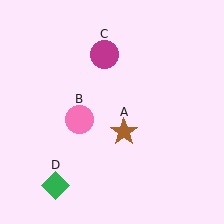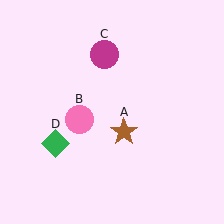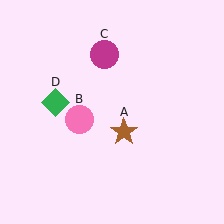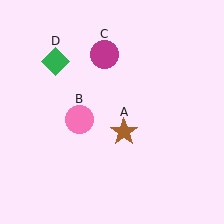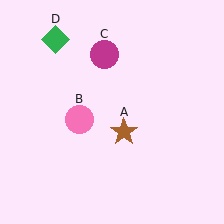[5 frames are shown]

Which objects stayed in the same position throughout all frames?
Brown star (object A) and pink circle (object B) and magenta circle (object C) remained stationary.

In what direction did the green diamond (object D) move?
The green diamond (object D) moved up.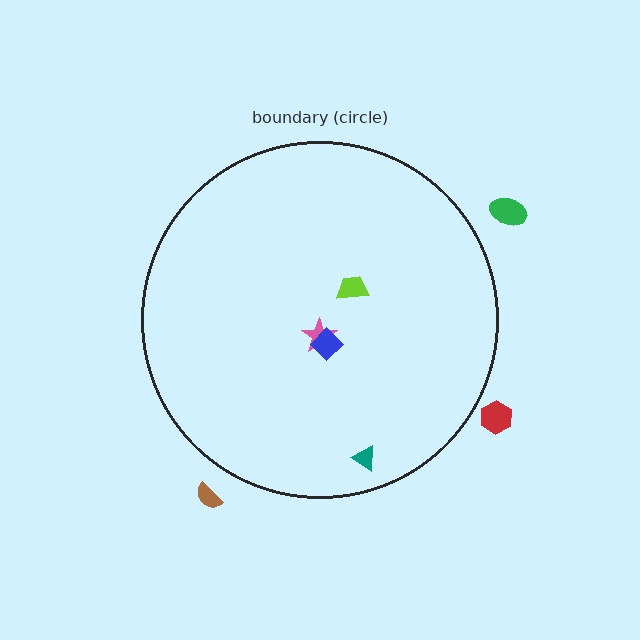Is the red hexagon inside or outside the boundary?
Outside.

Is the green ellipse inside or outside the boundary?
Outside.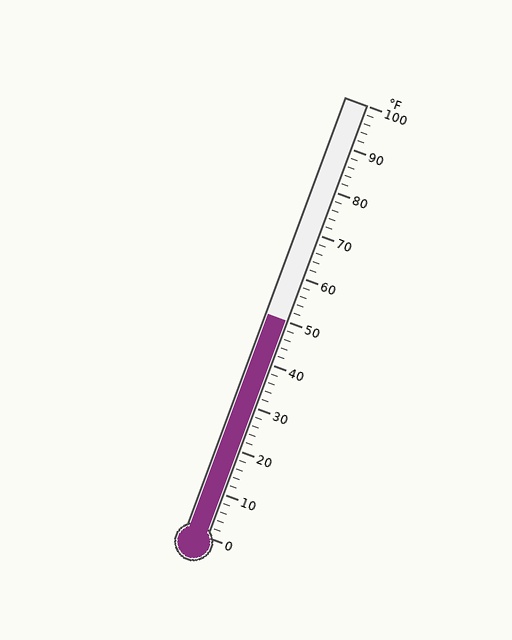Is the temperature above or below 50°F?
The temperature is at 50°F.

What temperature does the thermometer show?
The thermometer shows approximately 50°F.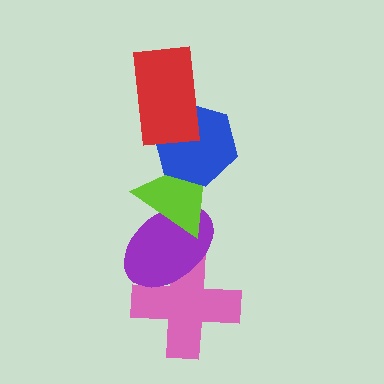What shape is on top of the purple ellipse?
The lime triangle is on top of the purple ellipse.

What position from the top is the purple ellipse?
The purple ellipse is 4th from the top.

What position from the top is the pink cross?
The pink cross is 5th from the top.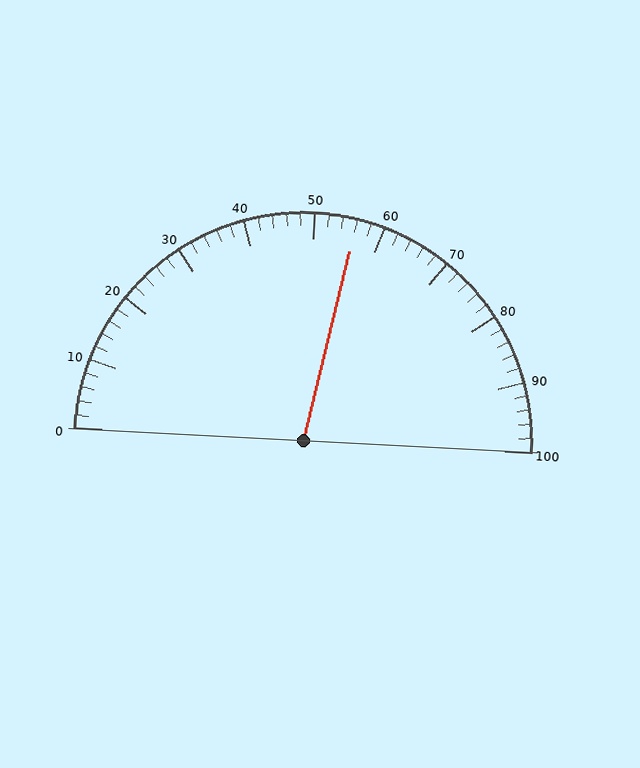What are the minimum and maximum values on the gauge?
The gauge ranges from 0 to 100.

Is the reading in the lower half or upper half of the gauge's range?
The reading is in the upper half of the range (0 to 100).